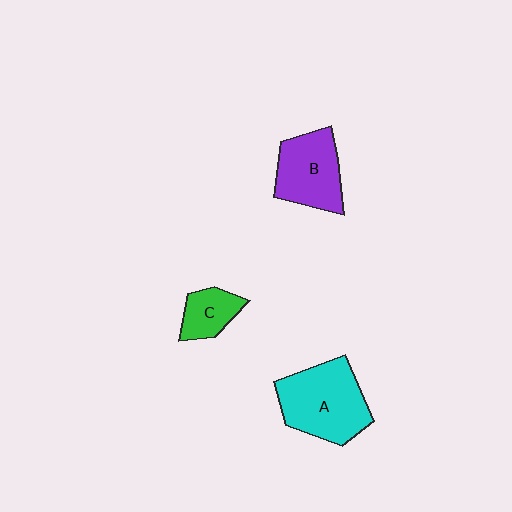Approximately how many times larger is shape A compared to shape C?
Approximately 2.4 times.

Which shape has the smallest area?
Shape C (green).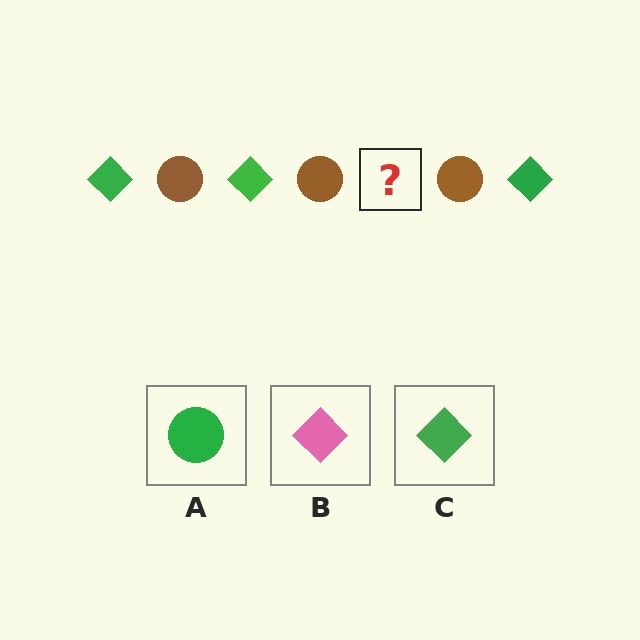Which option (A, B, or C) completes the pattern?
C.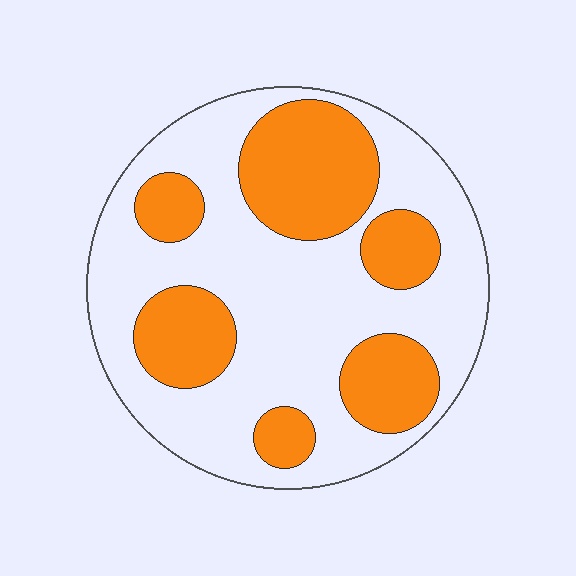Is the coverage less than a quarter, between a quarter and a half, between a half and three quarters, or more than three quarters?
Between a quarter and a half.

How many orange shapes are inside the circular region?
6.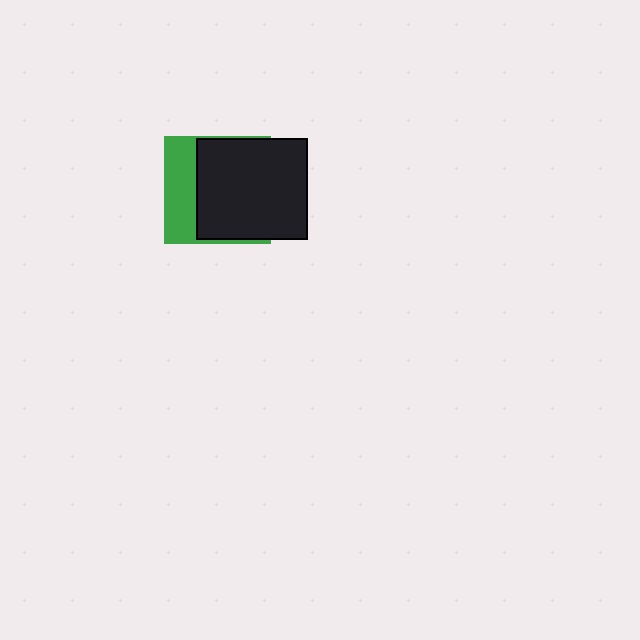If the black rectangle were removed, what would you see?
You would see the complete green square.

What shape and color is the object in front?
The object in front is a black rectangle.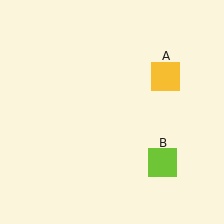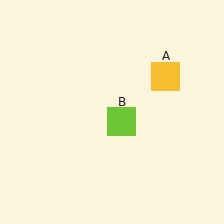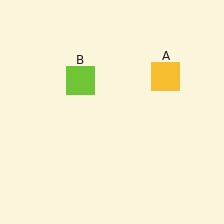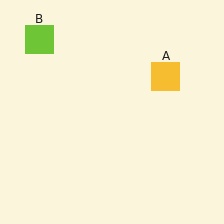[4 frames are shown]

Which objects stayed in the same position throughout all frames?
Yellow square (object A) remained stationary.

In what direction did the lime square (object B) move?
The lime square (object B) moved up and to the left.